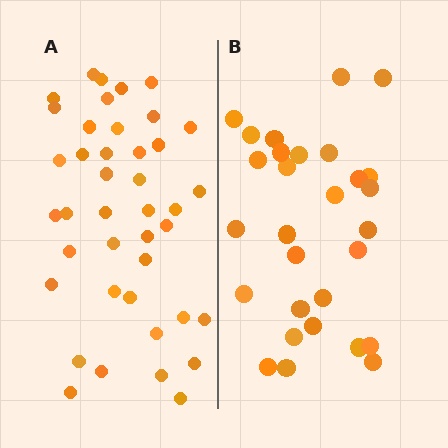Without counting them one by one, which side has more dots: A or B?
Region A (the left region) has more dots.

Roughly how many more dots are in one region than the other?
Region A has roughly 12 or so more dots than region B.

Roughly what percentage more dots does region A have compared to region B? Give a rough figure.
About 40% more.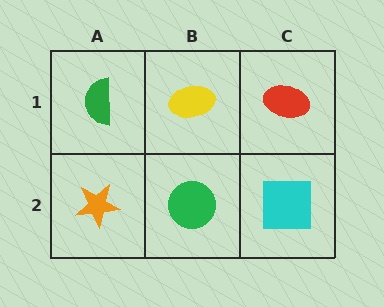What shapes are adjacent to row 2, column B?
A yellow ellipse (row 1, column B), an orange star (row 2, column A), a cyan square (row 2, column C).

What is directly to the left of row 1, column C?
A yellow ellipse.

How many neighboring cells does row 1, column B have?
3.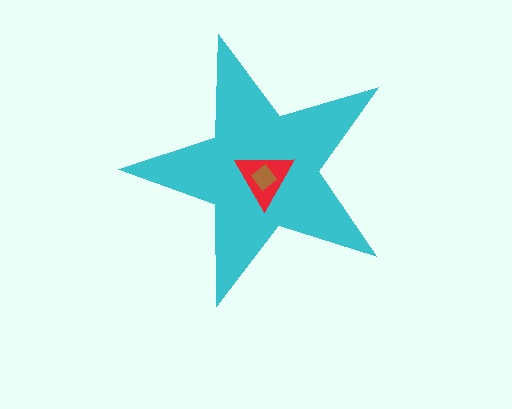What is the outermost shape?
The cyan star.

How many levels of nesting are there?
3.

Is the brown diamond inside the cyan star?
Yes.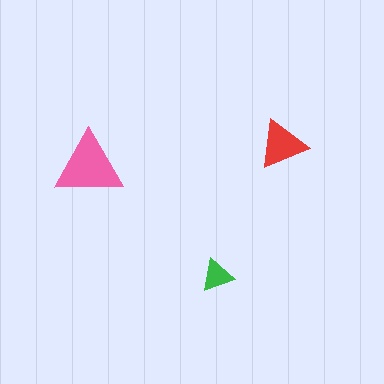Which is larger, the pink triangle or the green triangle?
The pink one.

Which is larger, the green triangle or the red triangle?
The red one.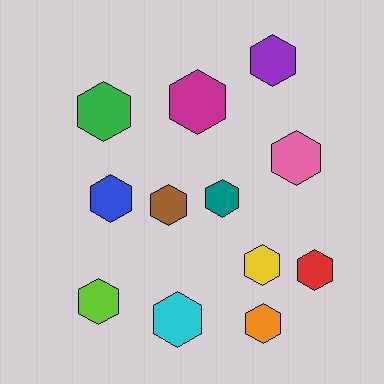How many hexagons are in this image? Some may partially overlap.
There are 12 hexagons.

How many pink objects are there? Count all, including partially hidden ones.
There is 1 pink object.